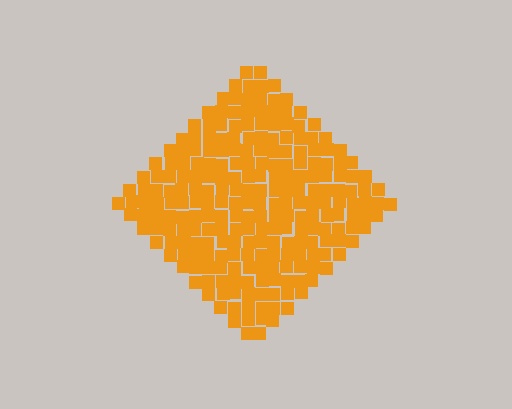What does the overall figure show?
The overall figure shows a diamond.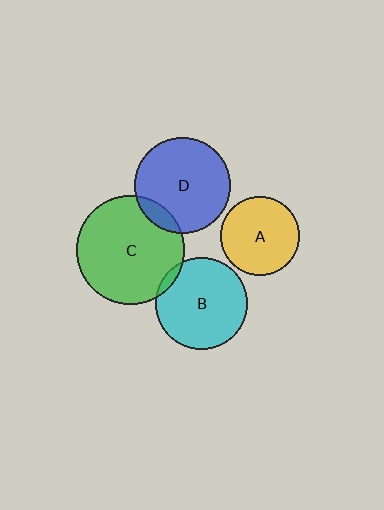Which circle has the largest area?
Circle C (green).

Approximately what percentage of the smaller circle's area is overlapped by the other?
Approximately 10%.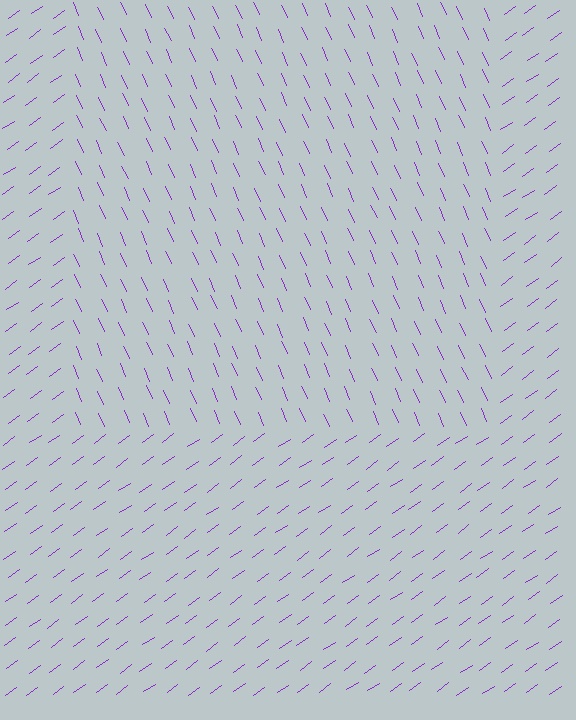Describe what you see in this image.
The image is filled with small purple line segments. A rectangle region in the image has lines oriented differently from the surrounding lines, creating a visible texture boundary.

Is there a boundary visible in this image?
Yes, there is a texture boundary formed by a change in line orientation.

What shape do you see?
I see a rectangle.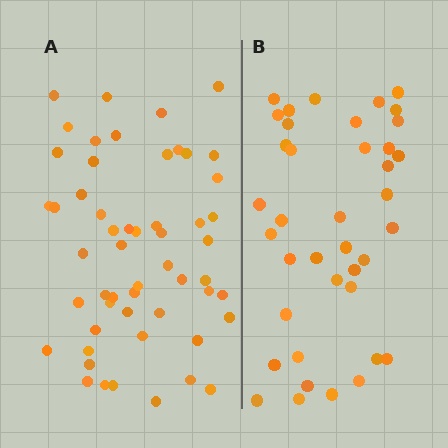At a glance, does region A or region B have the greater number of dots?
Region A (the left region) has more dots.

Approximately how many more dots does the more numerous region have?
Region A has approximately 15 more dots than region B.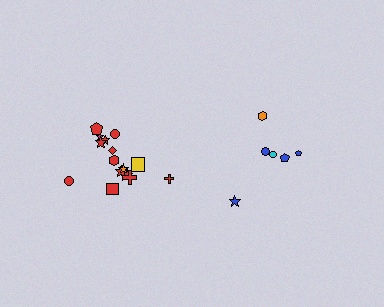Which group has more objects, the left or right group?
The left group.